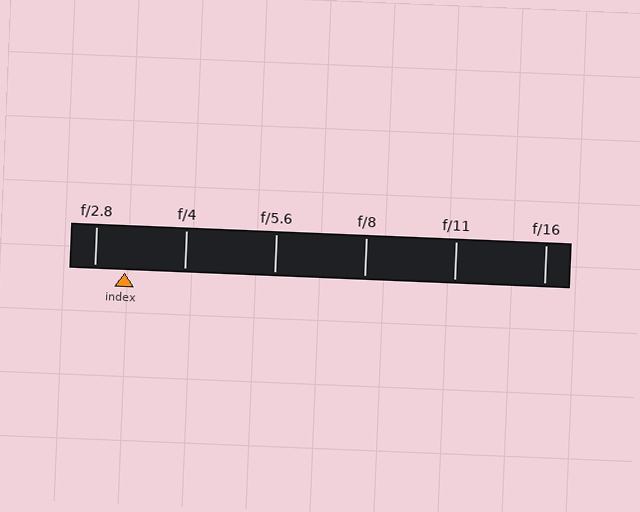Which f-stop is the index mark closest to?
The index mark is closest to f/2.8.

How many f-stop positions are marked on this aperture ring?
There are 6 f-stop positions marked.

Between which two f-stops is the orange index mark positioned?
The index mark is between f/2.8 and f/4.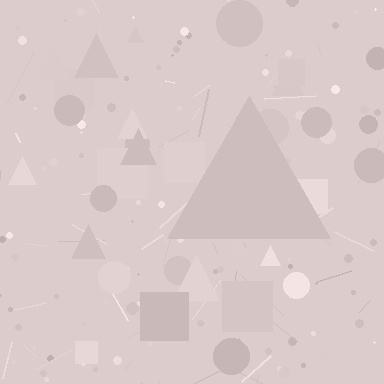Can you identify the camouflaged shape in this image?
The camouflaged shape is a triangle.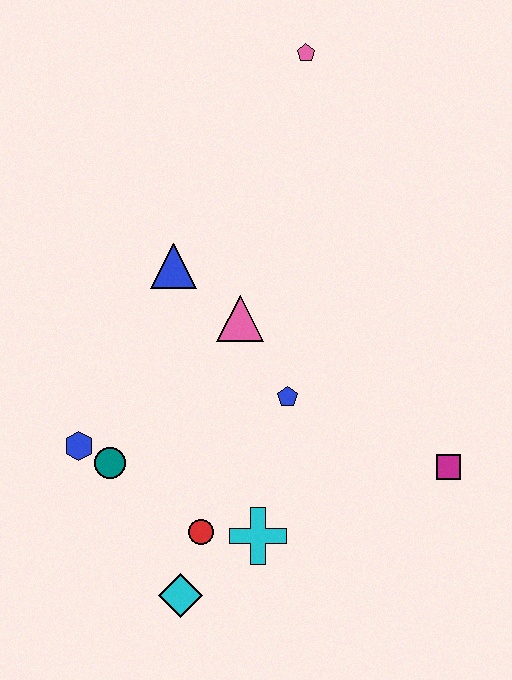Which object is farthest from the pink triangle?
The cyan diamond is farthest from the pink triangle.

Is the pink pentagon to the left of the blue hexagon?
No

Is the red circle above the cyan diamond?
Yes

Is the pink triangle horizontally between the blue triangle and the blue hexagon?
No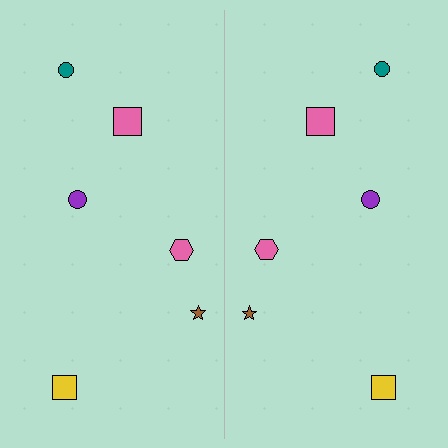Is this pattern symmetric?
Yes, this pattern has bilateral (reflection) symmetry.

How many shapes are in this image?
There are 12 shapes in this image.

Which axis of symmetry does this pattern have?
The pattern has a vertical axis of symmetry running through the center of the image.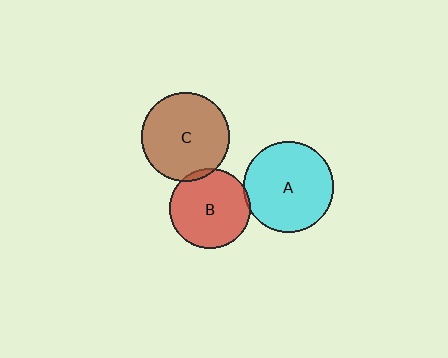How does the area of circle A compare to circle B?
Approximately 1.3 times.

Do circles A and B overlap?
Yes.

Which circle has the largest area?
Circle A (cyan).